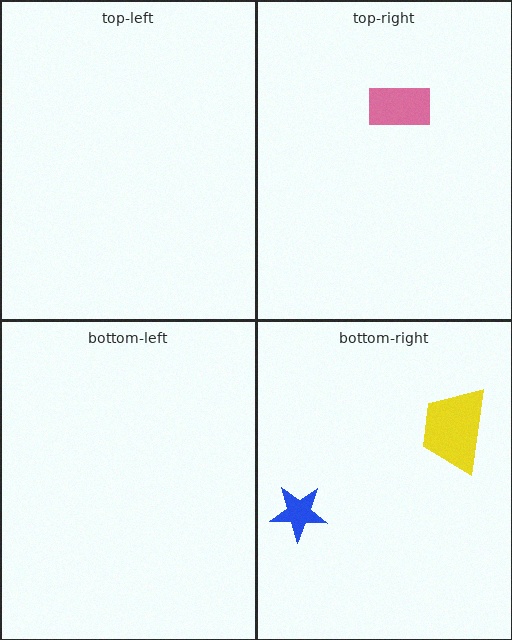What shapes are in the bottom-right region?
The yellow trapezoid, the blue star.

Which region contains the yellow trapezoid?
The bottom-right region.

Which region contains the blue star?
The bottom-right region.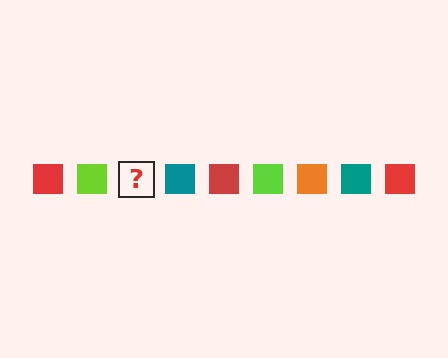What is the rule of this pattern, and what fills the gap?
The rule is that the pattern cycles through red, lime, orange, teal squares. The gap should be filled with an orange square.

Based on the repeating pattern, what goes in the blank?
The blank should be an orange square.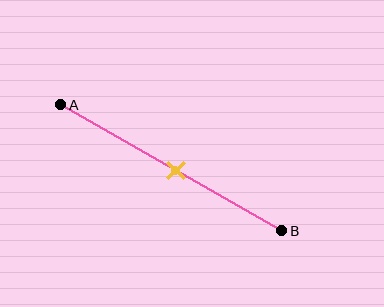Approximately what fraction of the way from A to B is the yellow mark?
The yellow mark is approximately 50% of the way from A to B.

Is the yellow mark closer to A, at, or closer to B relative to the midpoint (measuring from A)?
The yellow mark is approximately at the midpoint of segment AB.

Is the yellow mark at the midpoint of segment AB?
Yes, the mark is approximately at the midpoint.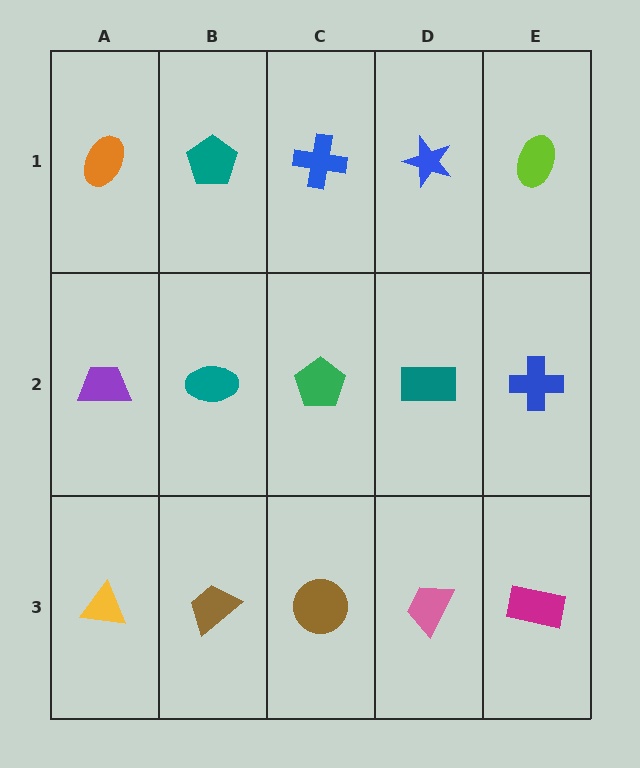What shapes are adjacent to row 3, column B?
A teal ellipse (row 2, column B), a yellow triangle (row 3, column A), a brown circle (row 3, column C).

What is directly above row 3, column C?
A green pentagon.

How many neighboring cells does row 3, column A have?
2.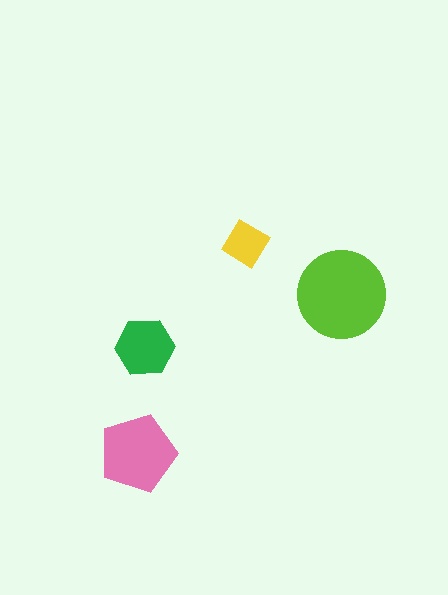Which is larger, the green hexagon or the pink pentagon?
The pink pentagon.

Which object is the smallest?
The yellow diamond.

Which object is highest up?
The yellow diamond is topmost.